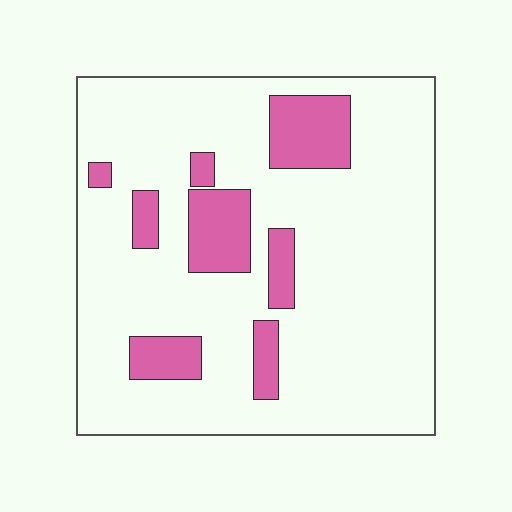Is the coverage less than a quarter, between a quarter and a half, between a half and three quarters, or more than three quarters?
Less than a quarter.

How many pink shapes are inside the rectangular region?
8.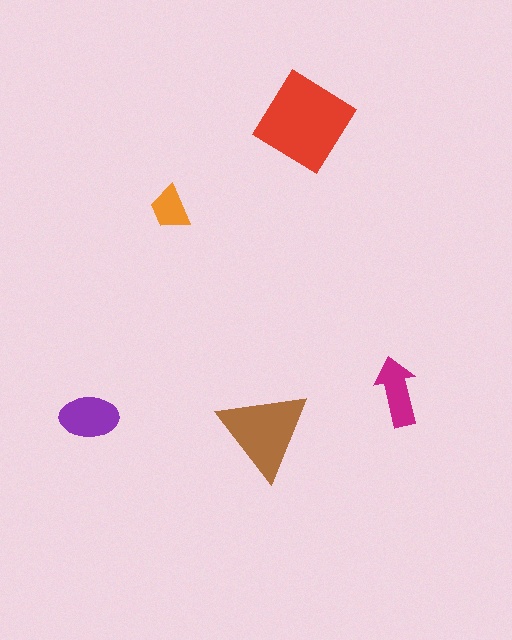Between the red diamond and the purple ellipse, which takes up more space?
The red diamond.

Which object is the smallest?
The orange trapezoid.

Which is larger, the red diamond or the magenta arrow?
The red diamond.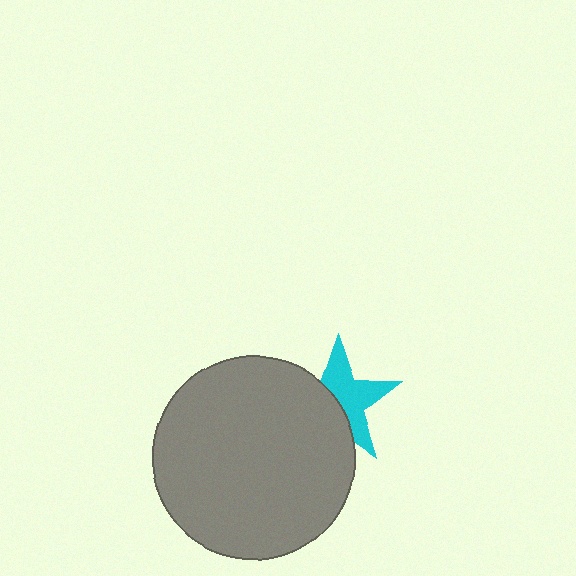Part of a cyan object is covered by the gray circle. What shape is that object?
It is a star.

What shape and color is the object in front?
The object in front is a gray circle.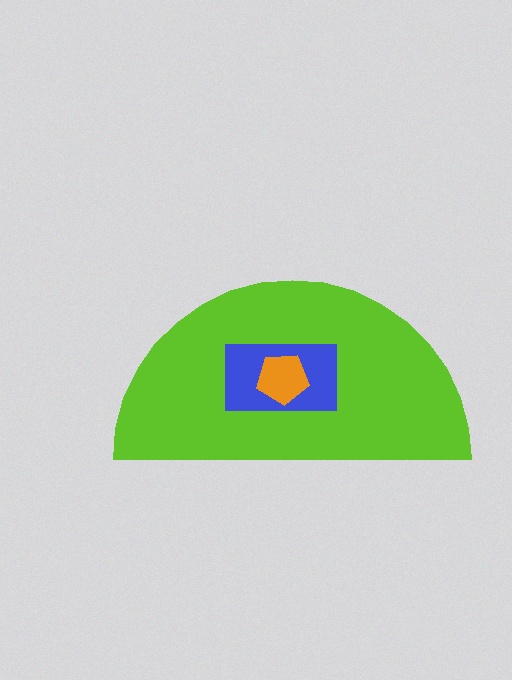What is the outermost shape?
The lime semicircle.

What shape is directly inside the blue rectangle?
The orange pentagon.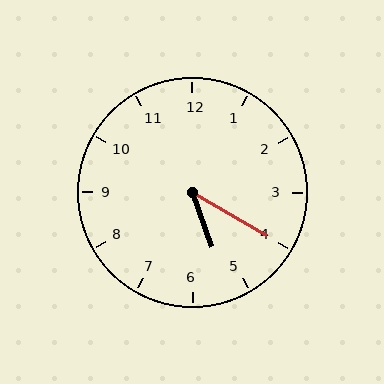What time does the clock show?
5:20.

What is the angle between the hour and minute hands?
Approximately 40 degrees.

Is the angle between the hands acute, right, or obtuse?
It is acute.